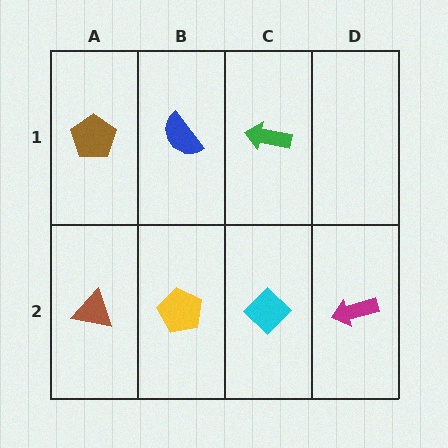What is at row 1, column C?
A green arrow.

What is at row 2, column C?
A cyan diamond.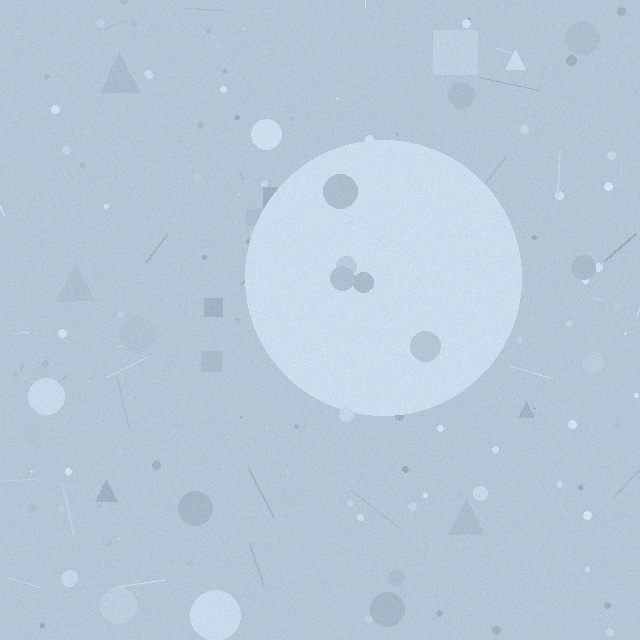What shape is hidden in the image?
A circle is hidden in the image.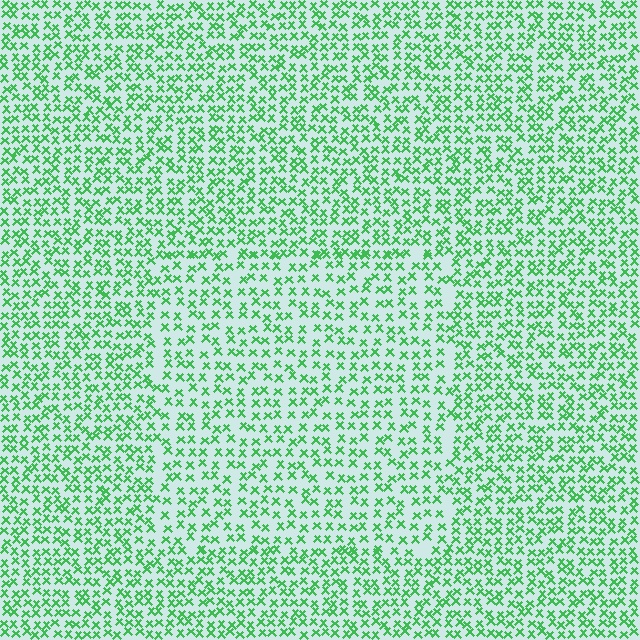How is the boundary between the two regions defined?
The boundary is defined by a change in element density (approximately 1.4x ratio). All elements are the same color, size, and shape.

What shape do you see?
I see a rectangle.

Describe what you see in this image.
The image contains small green elements arranged at two different densities. A rectangle-shaped region is visible where the elements are less densely packed than the surrounding area.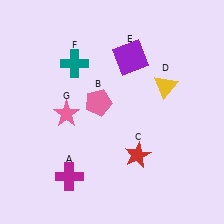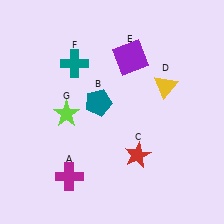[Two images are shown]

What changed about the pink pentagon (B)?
In Image 1, B is pink. In Image 2, it changed to teal.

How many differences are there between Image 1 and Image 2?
There are 2 differences between the two images.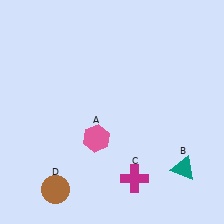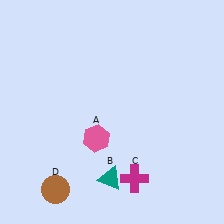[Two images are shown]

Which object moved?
The teal triangle (B) moved left.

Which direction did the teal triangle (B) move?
The teal triangle (B) moved left.